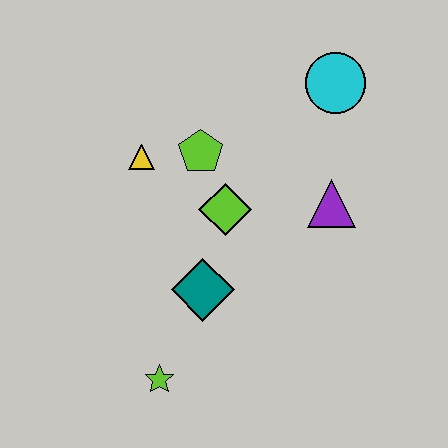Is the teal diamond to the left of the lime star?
No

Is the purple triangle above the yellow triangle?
No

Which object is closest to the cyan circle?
The purple triangle is closest to the cyan circle.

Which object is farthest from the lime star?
The cyan circle is farthest from the lime star.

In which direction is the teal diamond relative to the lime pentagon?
The teal diamond is below the lime pentagon.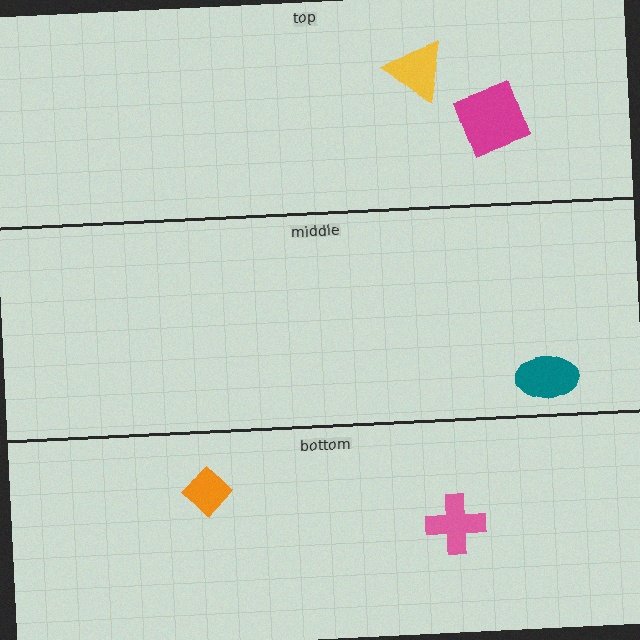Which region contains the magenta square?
The top region.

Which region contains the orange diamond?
The bottom region.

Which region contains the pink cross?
The bottom region.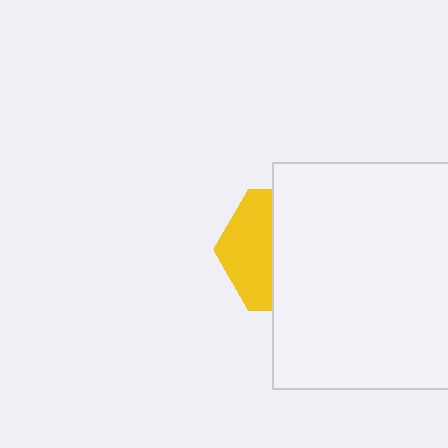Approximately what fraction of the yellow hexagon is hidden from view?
Roughly 61% of the yellow hexagon is hidden behind the white rectangle.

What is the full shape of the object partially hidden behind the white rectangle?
The partially hidden object is a yellow hexagon.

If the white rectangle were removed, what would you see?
You would see the complete yellow hexagon.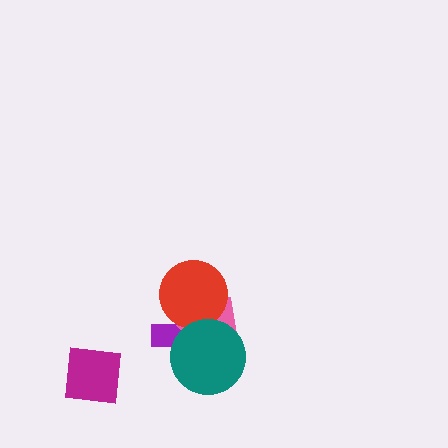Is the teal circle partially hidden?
No, no other shape covers it.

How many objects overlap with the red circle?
2 objects overlap with the red circle.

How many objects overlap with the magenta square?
0 objects overlap with the magenta square.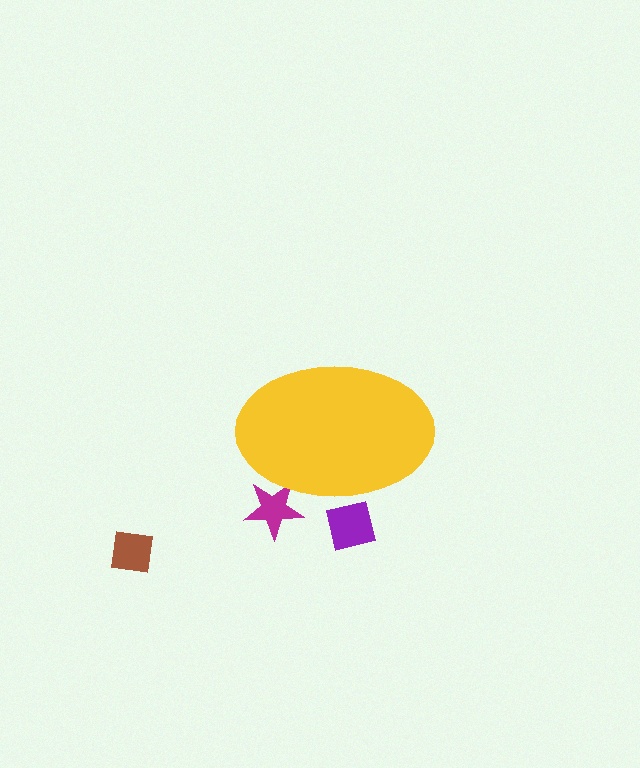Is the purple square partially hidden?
Yes, the purple square is partially hidden behind the yellow ellipse.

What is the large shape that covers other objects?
A yellow ellipse.